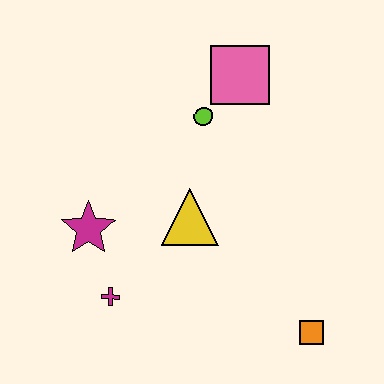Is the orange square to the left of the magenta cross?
No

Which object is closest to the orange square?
The yellow triangle is closest to the orange square.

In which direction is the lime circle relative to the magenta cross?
The lime circle is above the magenta cross.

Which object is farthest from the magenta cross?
The pink square is farthest from the magenta cross.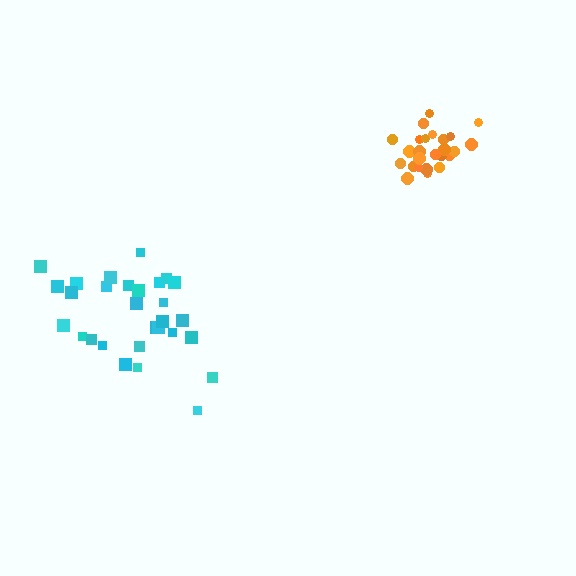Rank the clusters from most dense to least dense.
orange, cyan.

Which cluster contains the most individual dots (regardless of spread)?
Cyan (29).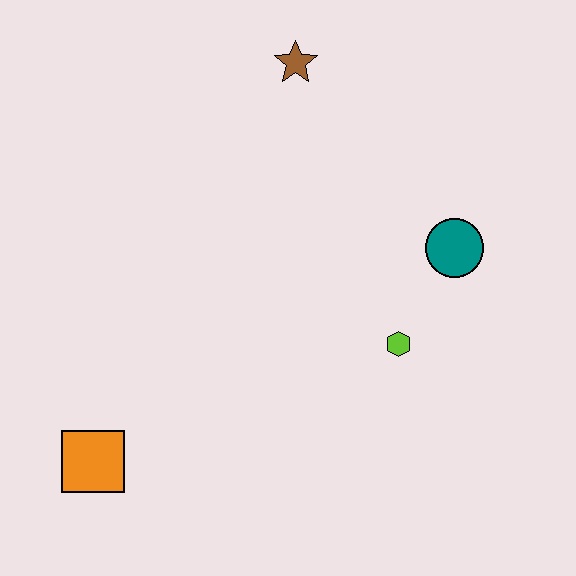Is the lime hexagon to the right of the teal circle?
No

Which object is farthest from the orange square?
The brown star is farthest from the orange square.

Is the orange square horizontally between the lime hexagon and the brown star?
No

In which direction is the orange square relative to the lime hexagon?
The orange square is to the left of the lime hexagon.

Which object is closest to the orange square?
The lime hexagon is closest to the orange square.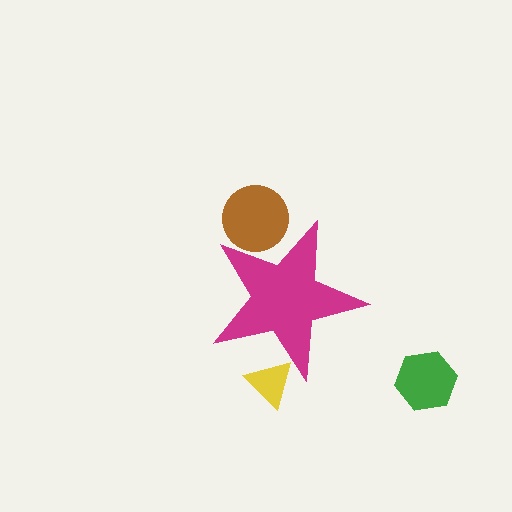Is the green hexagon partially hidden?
No, the green hexagon is fully visible.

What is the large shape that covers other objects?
A magenta star.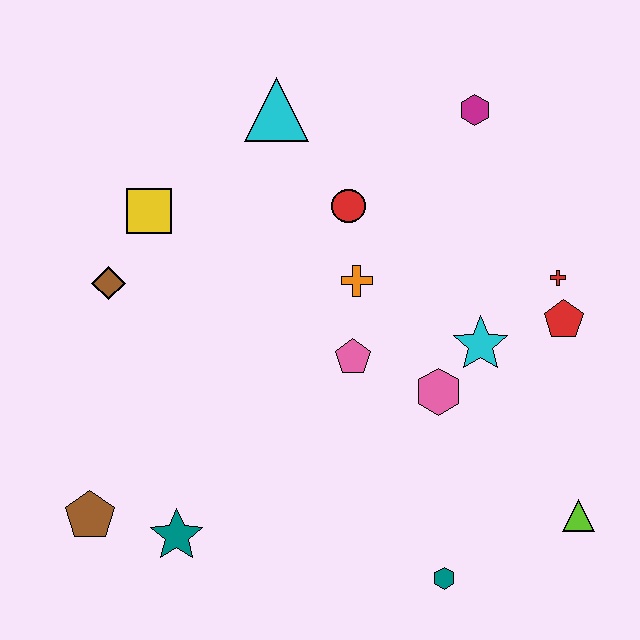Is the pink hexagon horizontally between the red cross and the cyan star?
No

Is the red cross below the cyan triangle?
Yes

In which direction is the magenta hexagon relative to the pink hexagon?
The magenta hexagon is above the pink hexagon.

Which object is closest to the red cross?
The red pentagon is closest to the red cross.